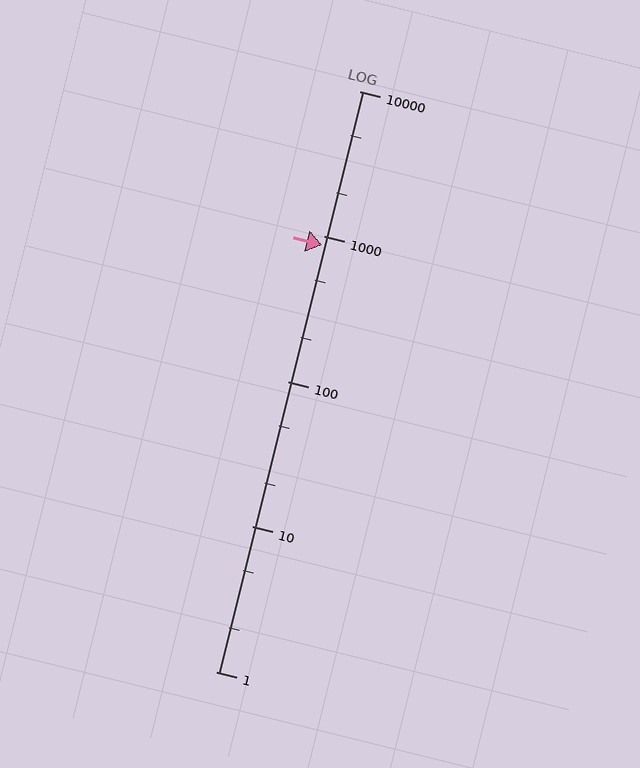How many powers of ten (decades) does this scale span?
The scale spans 4 decades, from 1 to 10000.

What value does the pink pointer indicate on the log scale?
The pointer indicates approximately 870.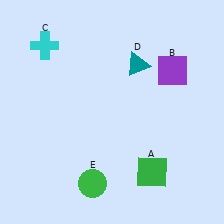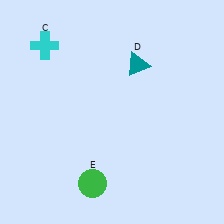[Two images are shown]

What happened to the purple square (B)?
The purple square (B) was removed in Image 2. It was in the top-right area of Image 1.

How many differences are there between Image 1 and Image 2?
There are 2 differences between the two images.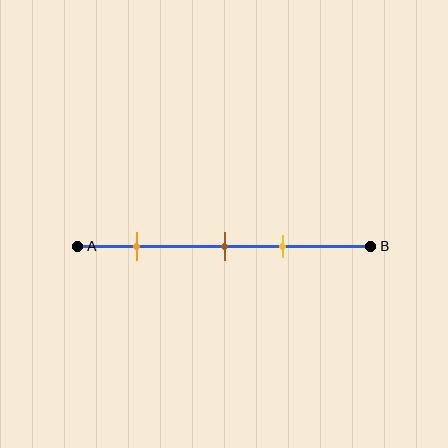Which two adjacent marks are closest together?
The brown and yellow marks are the closest adjacent pair.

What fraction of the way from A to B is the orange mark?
The orange mark is approximately 20% (0.2) of the way from A to B.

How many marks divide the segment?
There are 3 marks dividing the segment.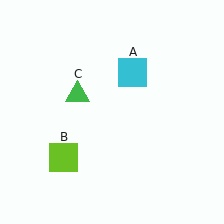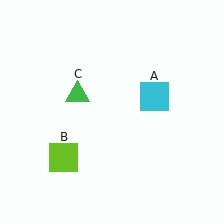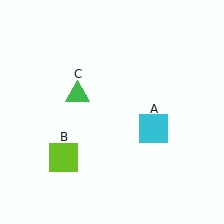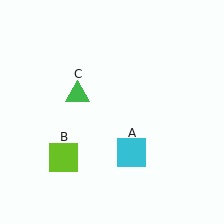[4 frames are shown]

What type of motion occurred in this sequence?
The cyan square (object A) rotated clockwise around the center of the scene.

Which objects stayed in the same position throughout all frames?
Lime square (object B) and green triangle (object C) remained stationary.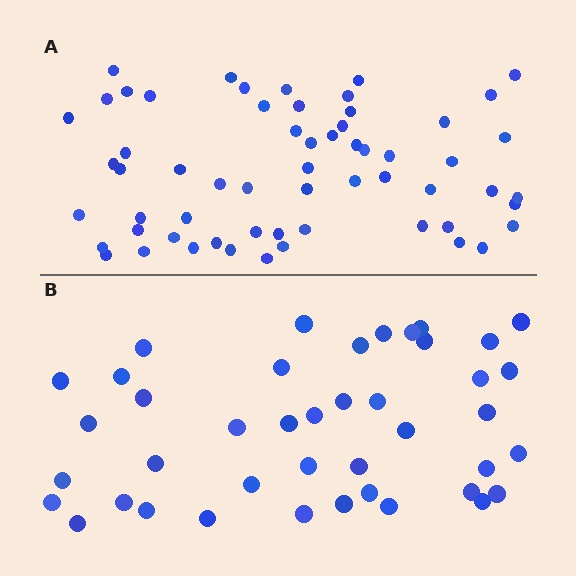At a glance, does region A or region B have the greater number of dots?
Region A (the top region) has more dots.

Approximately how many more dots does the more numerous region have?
Region A has approximately 20 more dots than region B.